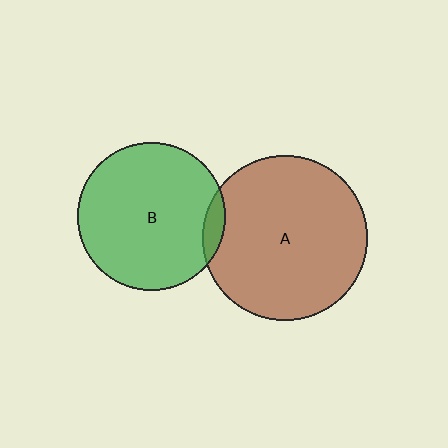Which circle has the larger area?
Circle A (brown).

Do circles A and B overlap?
Yes.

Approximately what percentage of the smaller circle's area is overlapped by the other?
Approximately 5%.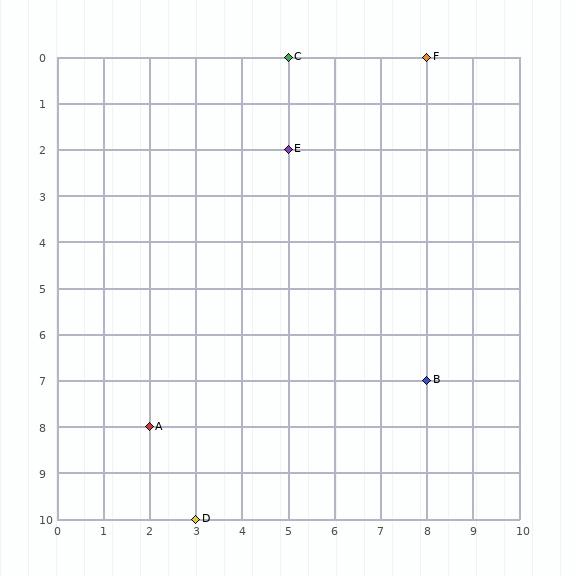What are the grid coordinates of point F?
Point F is at grid coordinates (8, 0).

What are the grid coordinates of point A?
Point A is at grid coordinates (2, 8).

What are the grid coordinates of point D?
Point D is at grid coordinates (3, 10).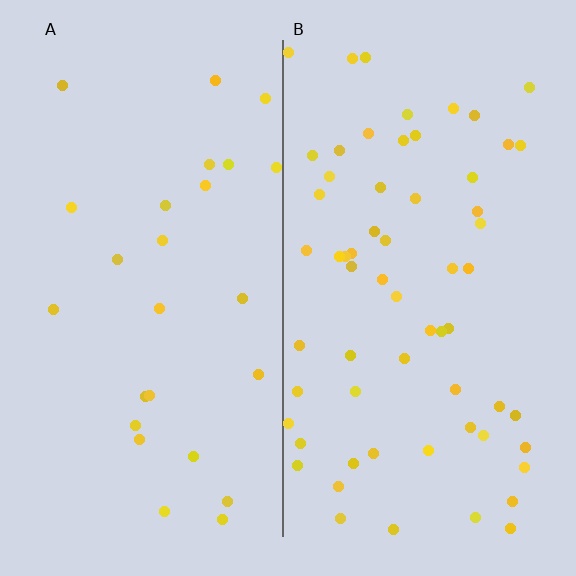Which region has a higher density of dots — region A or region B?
B (the right).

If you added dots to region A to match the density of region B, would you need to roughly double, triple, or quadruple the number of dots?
Approximately double.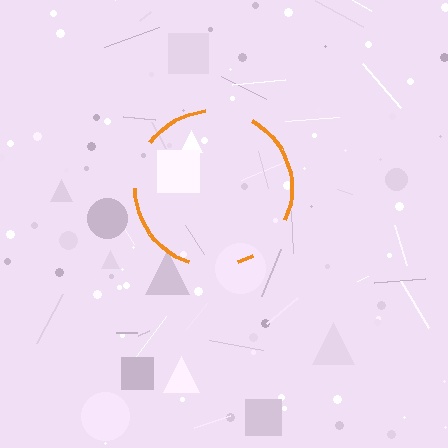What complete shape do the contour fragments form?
The contour fragments form a circle.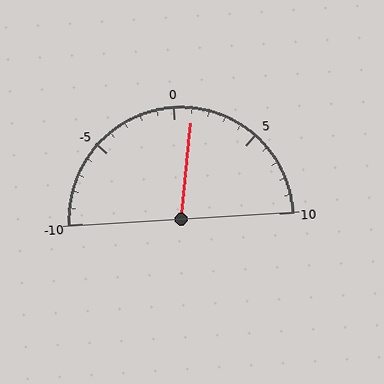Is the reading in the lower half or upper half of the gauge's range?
The reading is in the upper half of the range (-10 to 10).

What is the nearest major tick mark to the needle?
The nearest major tick mark is 0.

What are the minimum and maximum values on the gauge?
The gauge ranges from -10 to 10.